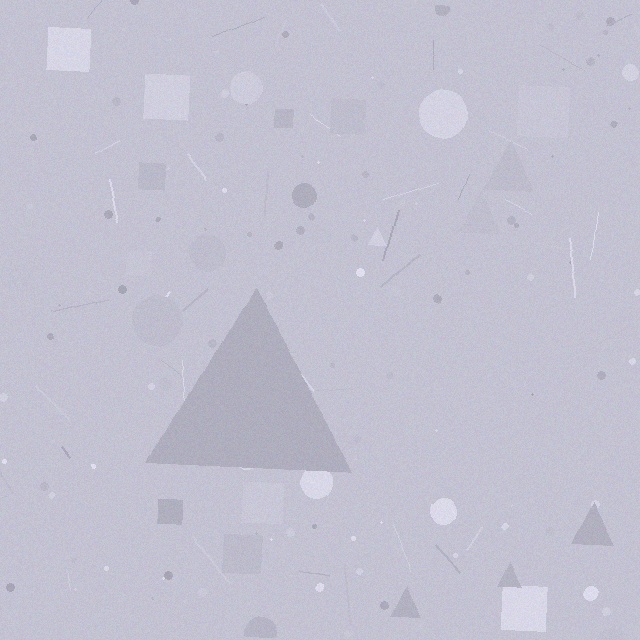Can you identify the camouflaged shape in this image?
The camouflaged shape is a triangle.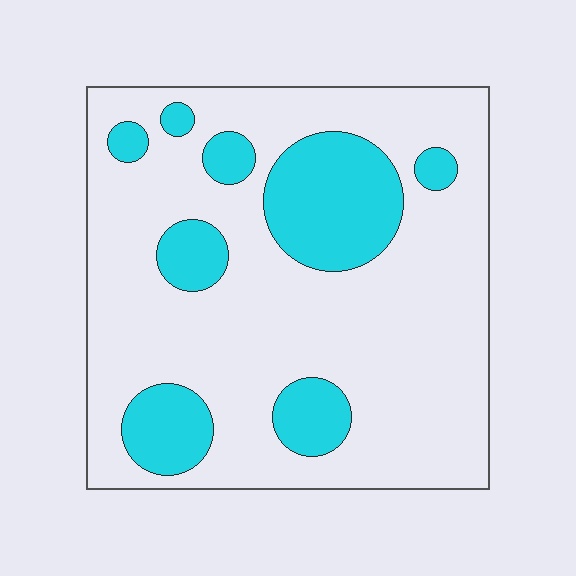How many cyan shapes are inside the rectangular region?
8.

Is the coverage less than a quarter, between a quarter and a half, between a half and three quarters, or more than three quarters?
Less than a quarter.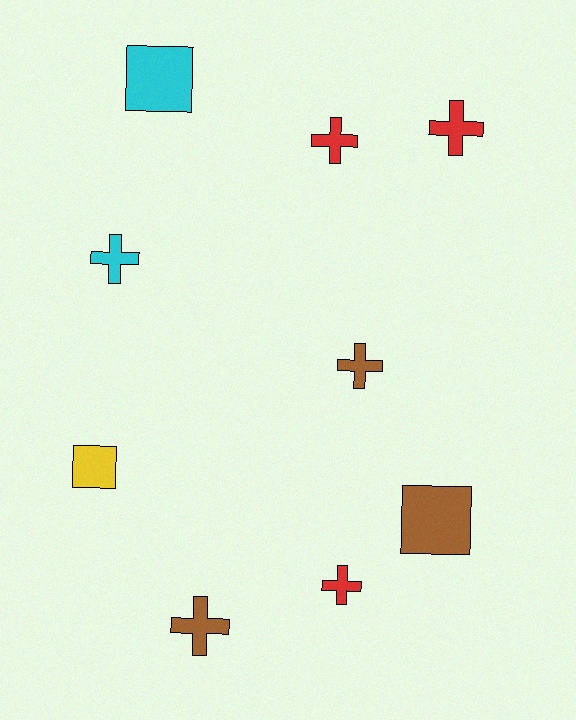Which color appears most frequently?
Red, with 3 objects.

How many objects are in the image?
There are 9 objects.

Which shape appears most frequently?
Cross, with 6 objects.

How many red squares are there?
There are no red squares.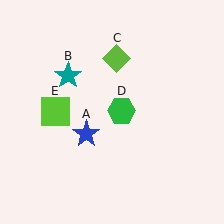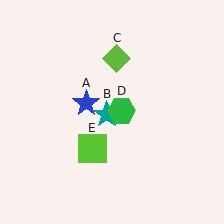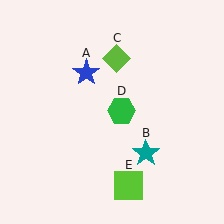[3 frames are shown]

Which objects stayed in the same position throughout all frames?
Lime diamond (object C) and green hexagon (object D) remained stationary.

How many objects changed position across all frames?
3 objects changed position: blue star (object A), teal star (object B), lime square (object E).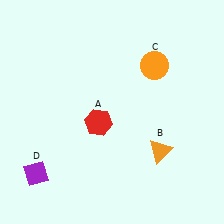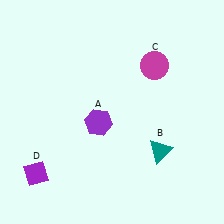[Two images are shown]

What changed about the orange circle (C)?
In Image 1, C is orange. In Image 2, it changed to magenta.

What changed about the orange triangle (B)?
In Image 1, B is orange. In Image 2, it changed to teal.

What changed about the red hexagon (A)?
In Image 1, A is red. In Image 2, it changed to purple.